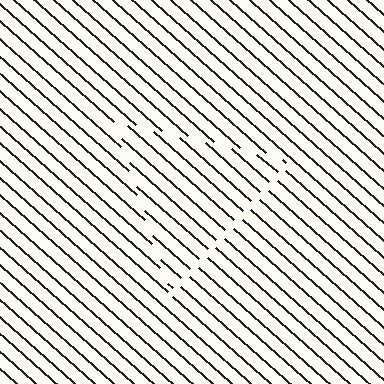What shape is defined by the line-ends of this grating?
An illusory triangle. The interior of the shape contains the same grating, shifted by half a period — the contour is defined by the phase discontinuity where line-ends from the inner and outer gratings abut.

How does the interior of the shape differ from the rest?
The interior of the shape contains the same grating, shifted by half a period — the contour is defined by the phase discontinuity where line-ends from the inner and outer gratings abut.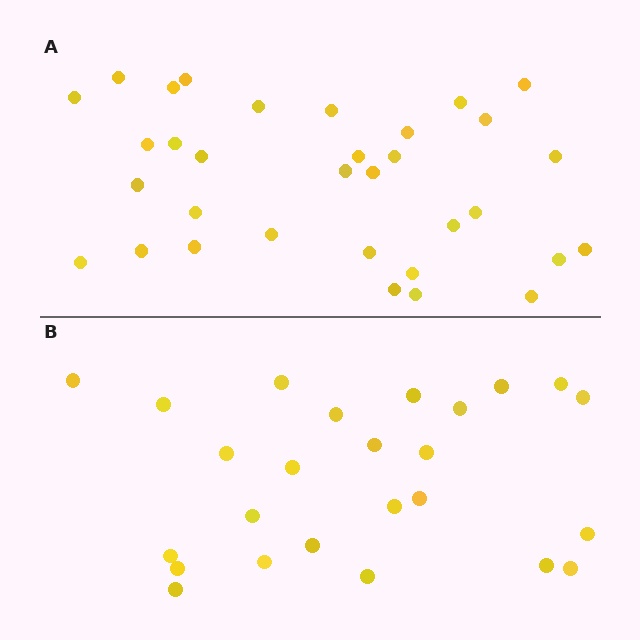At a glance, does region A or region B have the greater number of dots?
Region A (the top region) has more dots.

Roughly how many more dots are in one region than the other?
Region A has roughly 8 or so more dots than region B.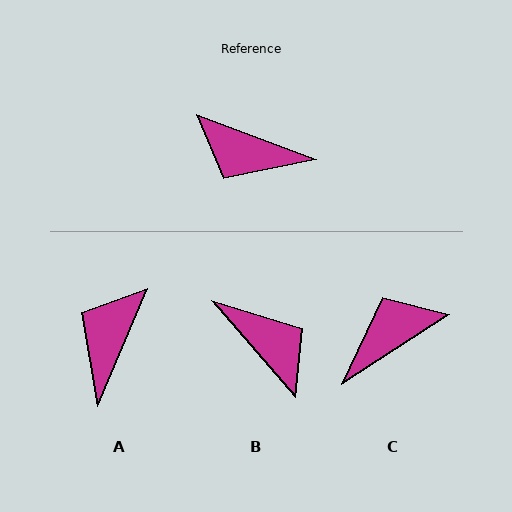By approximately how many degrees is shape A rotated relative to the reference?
Approximately 92 degrees clockwise.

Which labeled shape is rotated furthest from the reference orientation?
B, about 151 degrees away.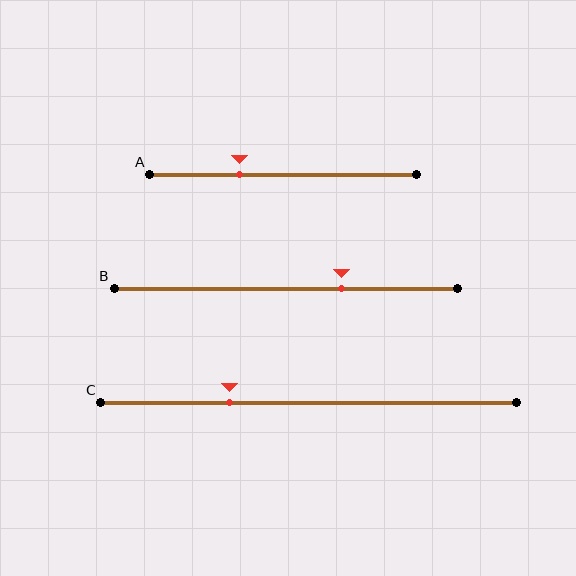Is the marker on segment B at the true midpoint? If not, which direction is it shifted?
No, the marker on segment B is shifted to the right by about 16% of the segment length.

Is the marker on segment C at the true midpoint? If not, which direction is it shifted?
No, the marker on segment C is shifted to the left by about 19% of the segment length.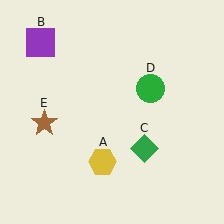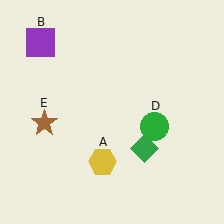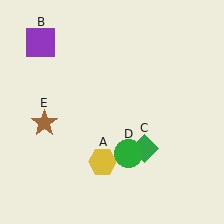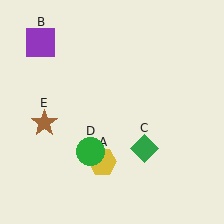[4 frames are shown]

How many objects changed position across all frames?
1 object changed position: green circle (object D).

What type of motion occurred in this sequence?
The green circle (object D) rotated clockwise around the center of the scene.